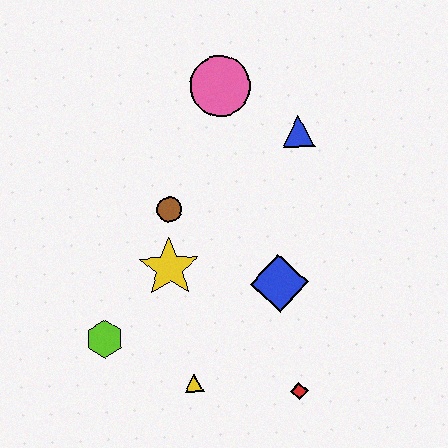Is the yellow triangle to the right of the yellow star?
Yes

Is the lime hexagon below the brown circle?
Yes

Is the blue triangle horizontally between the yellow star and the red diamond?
No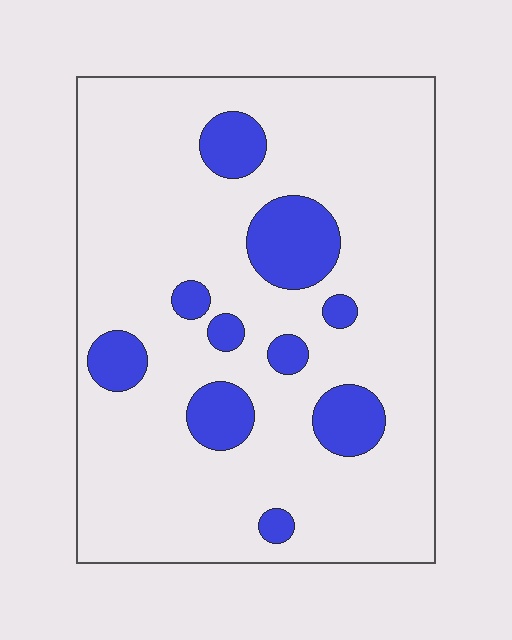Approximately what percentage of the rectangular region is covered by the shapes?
Approximately 15%.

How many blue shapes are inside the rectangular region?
10.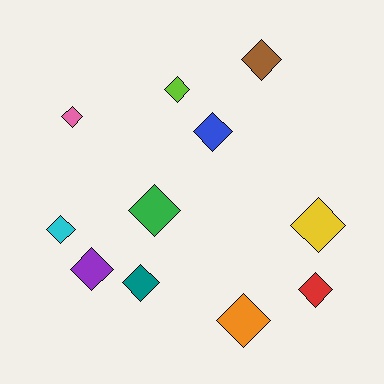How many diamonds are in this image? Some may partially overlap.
There are 11 diamonds.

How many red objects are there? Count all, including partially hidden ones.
There is 1 red object.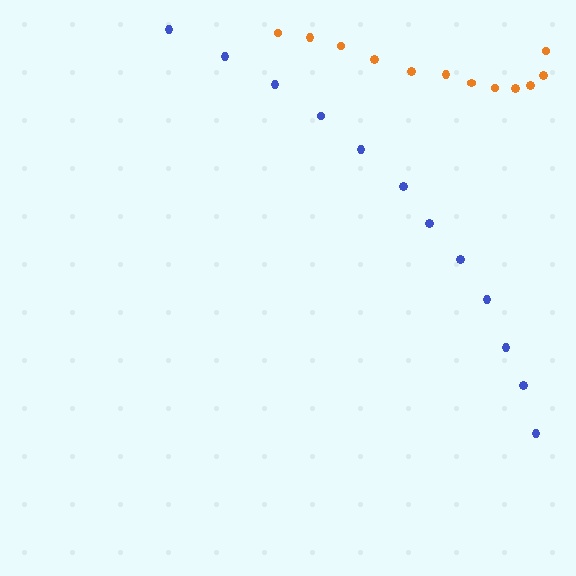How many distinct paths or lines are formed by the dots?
There are 2 distinct paths.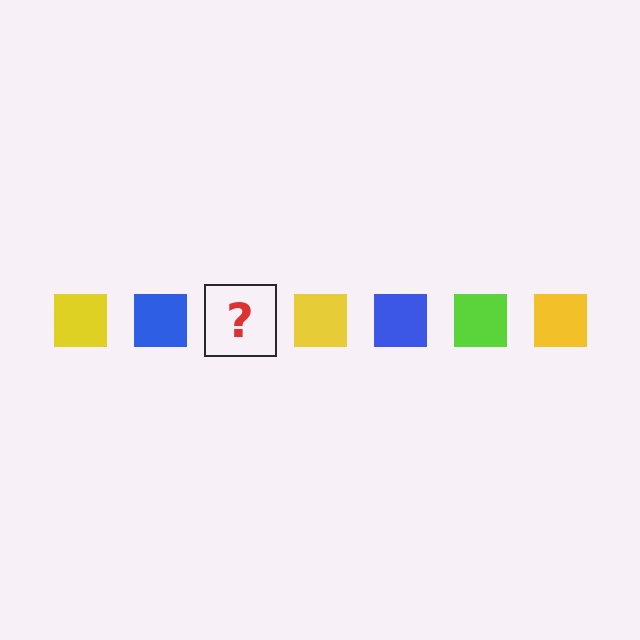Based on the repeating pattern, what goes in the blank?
The blank should be a lime square.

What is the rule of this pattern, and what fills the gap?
The rule is that the pattern cycles through yellow, blue, lime squares. The gap should be filled with a lime square.